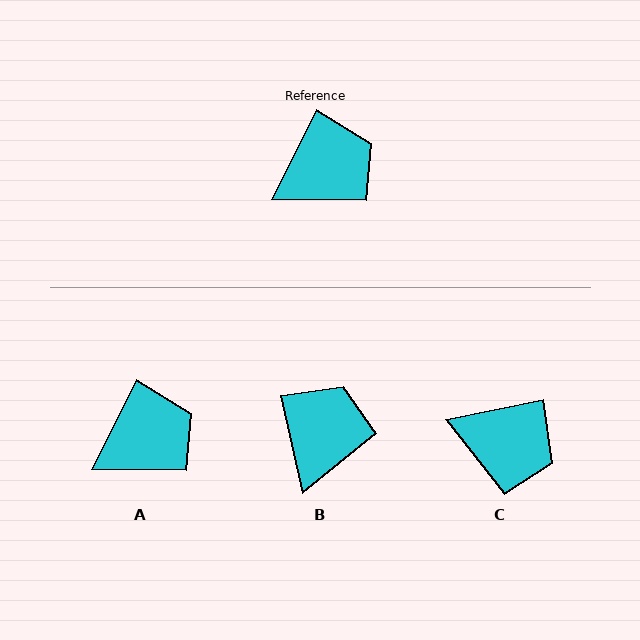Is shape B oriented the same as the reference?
No, it is off by about 40 degrees.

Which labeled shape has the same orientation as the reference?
A.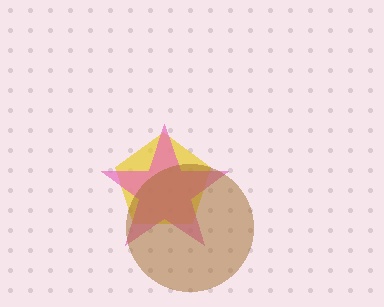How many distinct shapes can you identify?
There are 3 distinct shapes: a yellow pentagon, a pink star, a brown circle.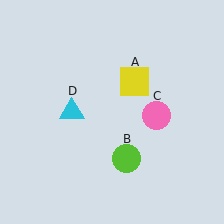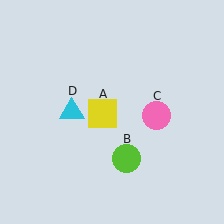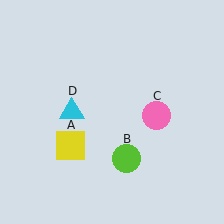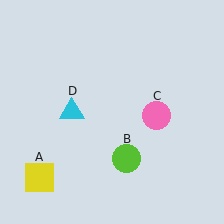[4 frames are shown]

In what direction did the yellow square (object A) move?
The yellow square (object A) moved down and to the left.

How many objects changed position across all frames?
1 object changed position: yellow square (object A).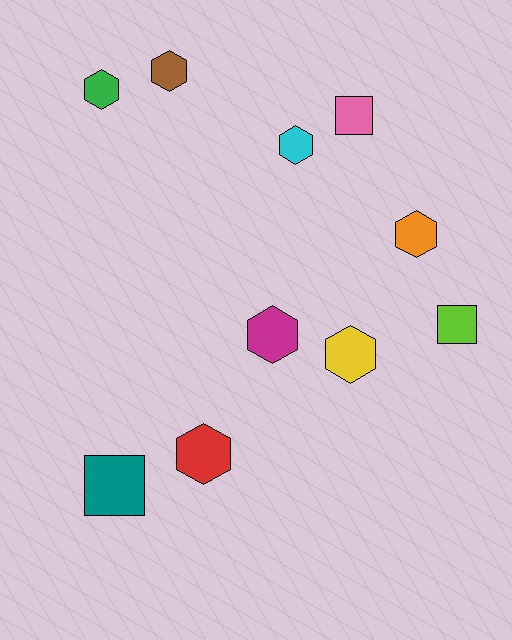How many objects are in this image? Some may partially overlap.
There are 10 objects.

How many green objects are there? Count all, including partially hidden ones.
There is 1 green object.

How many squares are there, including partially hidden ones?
There are 3 squares.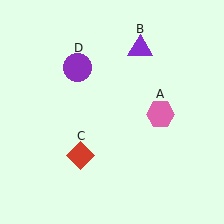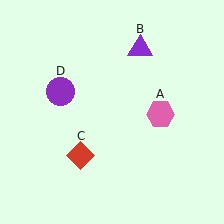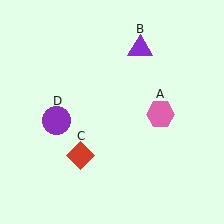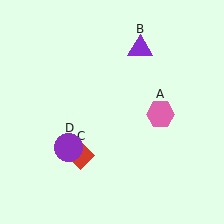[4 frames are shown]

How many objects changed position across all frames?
1 object changed position: purple circle (object D).